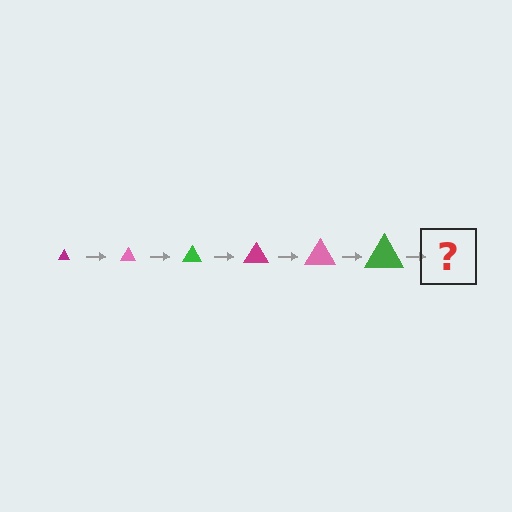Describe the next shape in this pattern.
It should be a magenta triangle, larger than the previous one.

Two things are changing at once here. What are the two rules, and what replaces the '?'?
The two rules are that the triangle grows larger each step and the color cycles through magenta, pink, and green. The '?' should be a magenta triangle, larger than the previous one.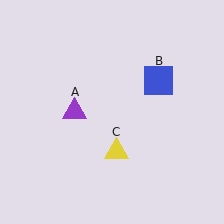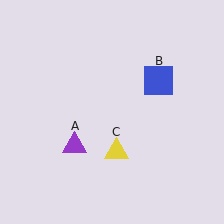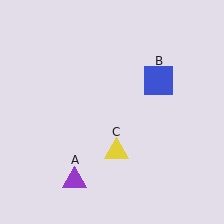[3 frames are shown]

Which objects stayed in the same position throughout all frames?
Blue square (object B) and yellow triangle (object C) remained stationary.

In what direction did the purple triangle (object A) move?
The purple triangle (object A) moved down.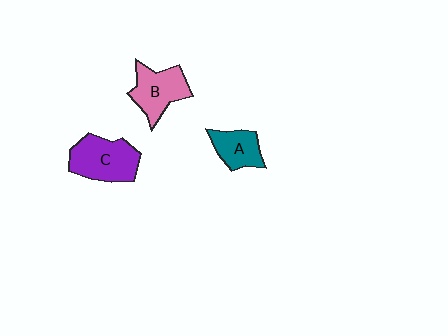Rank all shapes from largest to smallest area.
From largest to smallest: C (purple), B (pink), A (teal).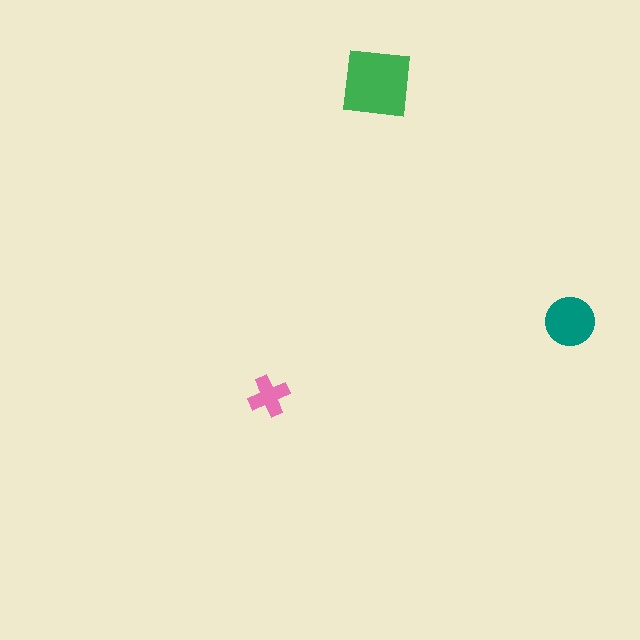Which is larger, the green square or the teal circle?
The green square.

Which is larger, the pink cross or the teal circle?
The teal circle.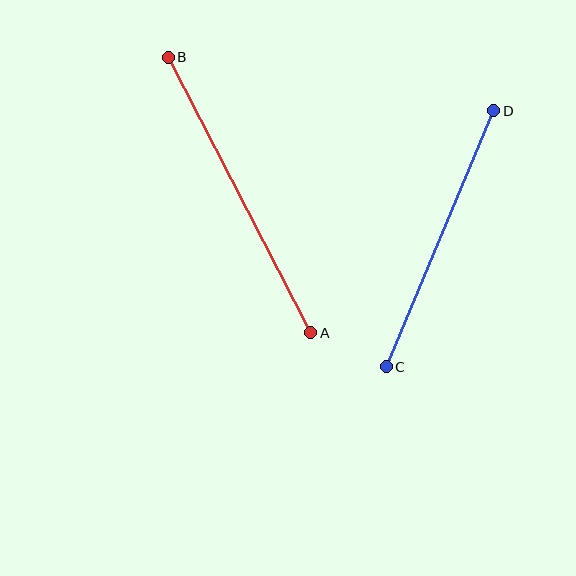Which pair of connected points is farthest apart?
Points A and B are farthest apart.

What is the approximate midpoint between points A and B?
The midpoint is at approximately (240, 195) pixels.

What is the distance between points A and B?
The distance is approximately 310 pixels.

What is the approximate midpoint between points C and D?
The midpoint is at approximately (440, 239) pixels.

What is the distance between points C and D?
The distance is approximately 278 pixels.